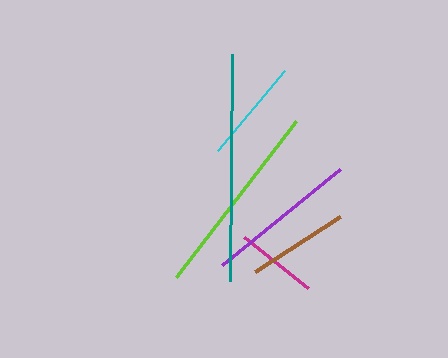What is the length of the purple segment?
The purple segment is approximately 152 pixels long.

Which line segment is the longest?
The teal line is the longest at approximately 228 pixels.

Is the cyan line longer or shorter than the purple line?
The purple line is longer than the cyan line.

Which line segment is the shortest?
The magenta line is the shortest at approximately 82 pixels.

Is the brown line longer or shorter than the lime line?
The lime line is longer than the brown line.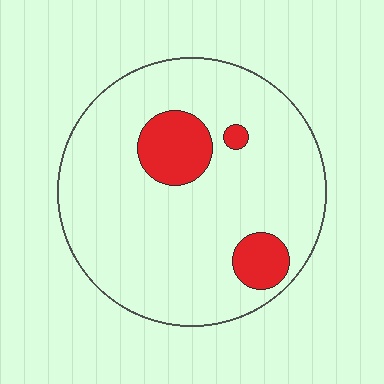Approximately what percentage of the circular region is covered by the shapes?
Approximately 15%.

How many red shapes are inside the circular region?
3.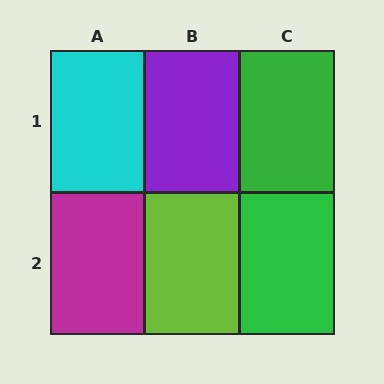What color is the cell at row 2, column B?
Lime.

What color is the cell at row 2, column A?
Magenta.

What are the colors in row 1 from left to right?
Cyan, purple, green.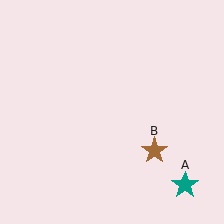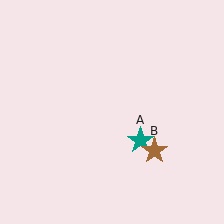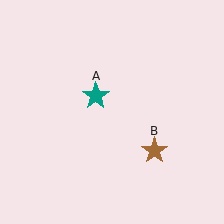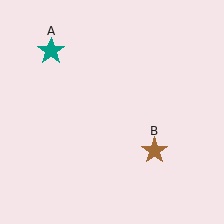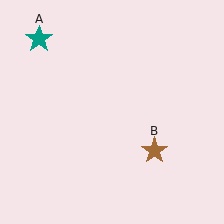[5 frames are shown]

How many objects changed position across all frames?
1 object changed position: teal star (object A).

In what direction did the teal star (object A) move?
The teal star (object A) moved up and to the left.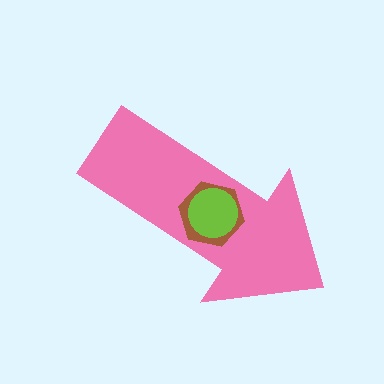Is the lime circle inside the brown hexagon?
Yes.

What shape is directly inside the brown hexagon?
The lime circle.